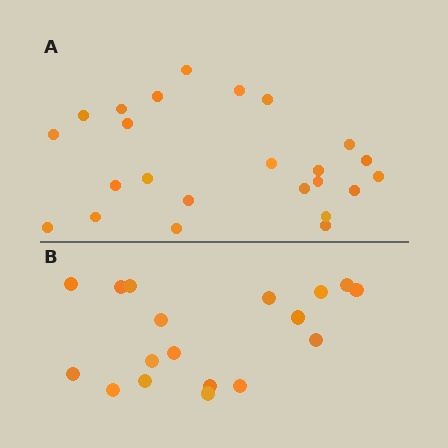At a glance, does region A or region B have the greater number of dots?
Region A (the top region) has more dots.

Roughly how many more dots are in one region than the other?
Region A has about 6 more dots than region B.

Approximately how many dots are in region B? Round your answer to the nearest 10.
About 20 dots. (The exact count is 18, which rounds to 20.)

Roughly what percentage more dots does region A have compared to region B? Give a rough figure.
About 35% more.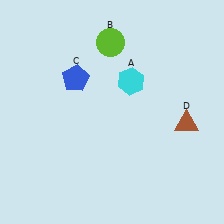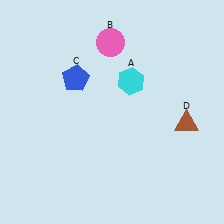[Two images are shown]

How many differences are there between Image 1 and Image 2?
There is 1 difference between the two images.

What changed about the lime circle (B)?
In Image 1, B is lime. In Image 2, it changed to pink.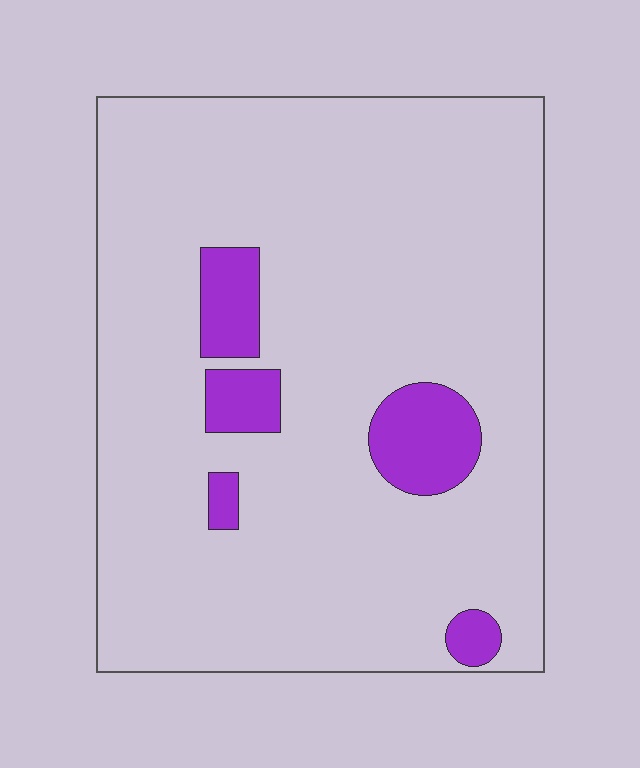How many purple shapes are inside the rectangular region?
5.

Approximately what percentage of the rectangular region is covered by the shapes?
Approximately 10%.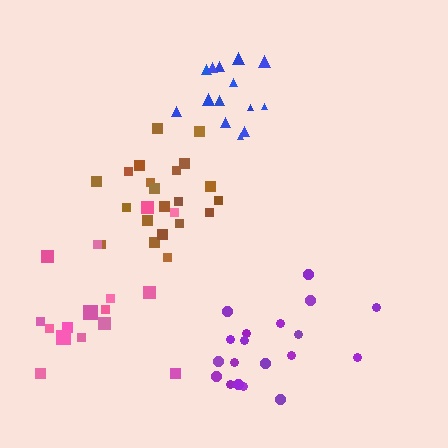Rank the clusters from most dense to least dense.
brown, blue, purple, pink.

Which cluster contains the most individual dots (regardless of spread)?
Brown (21).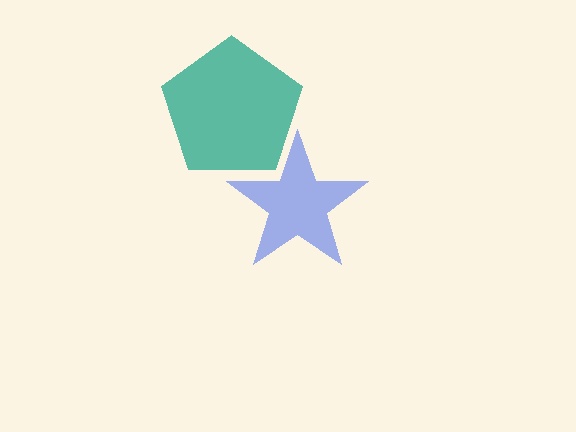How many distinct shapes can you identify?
There are 2 distinct shapes: a teal pentagon, a blue star.